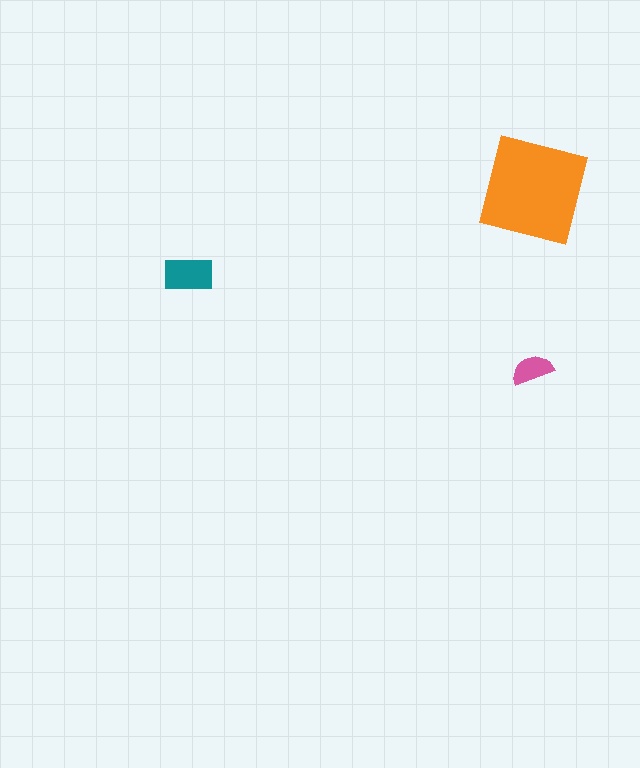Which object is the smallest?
The pink semicircle.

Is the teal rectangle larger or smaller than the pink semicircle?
Larger.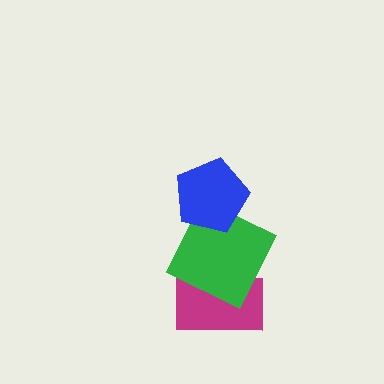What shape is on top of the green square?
The blue pentagon is on top of the green square.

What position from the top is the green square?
The green square is 2nd from the top.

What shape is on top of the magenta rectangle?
The green square is on top of the magenta rectangle.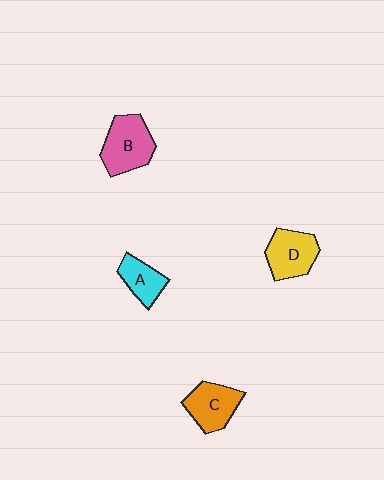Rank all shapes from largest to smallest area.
From largest to smallest: B (pink), D (yellow), C (orange), A (cyan).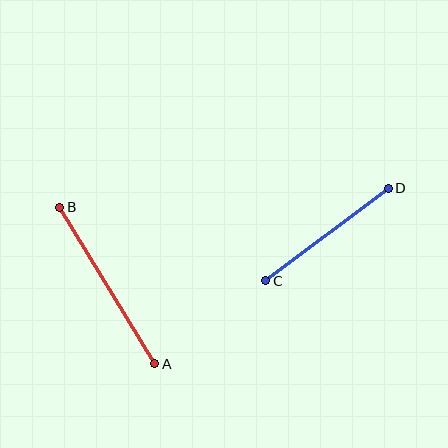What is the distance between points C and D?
The distance is approximately 153 pixels.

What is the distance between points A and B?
The distance is approximately 183 pixels.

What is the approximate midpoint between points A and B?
The midpoint is at approximately (107, 286) pixels.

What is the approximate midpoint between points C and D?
The midpoint is at approximately (327, 235) pixels.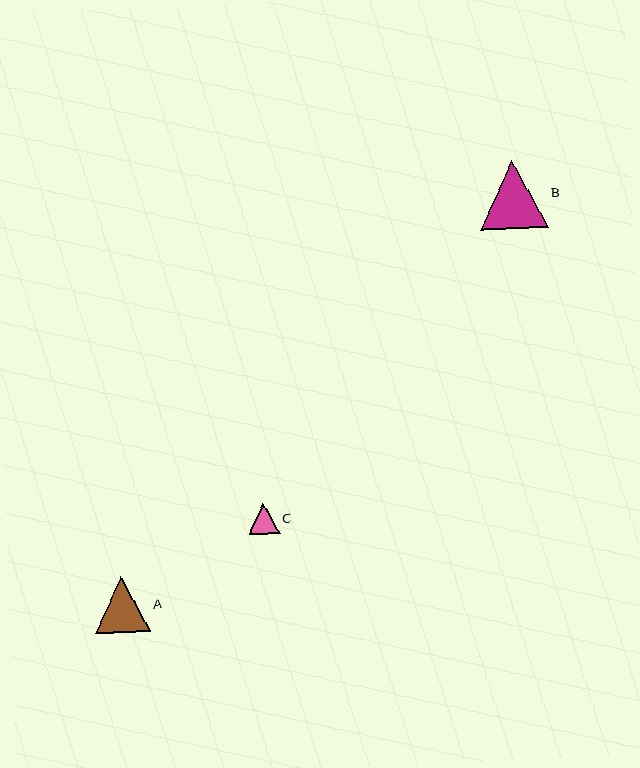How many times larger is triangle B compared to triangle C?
Triangle B is approximately 2.2 times the size of triangle C.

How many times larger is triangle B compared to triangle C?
Triangle B is approximately 2.2 times the size of triangle C.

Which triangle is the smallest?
Triangle C is the smallest with a size of approximately 31 pixels.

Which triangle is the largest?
Triangle B is the largest with a size of approximately 68 pixels.